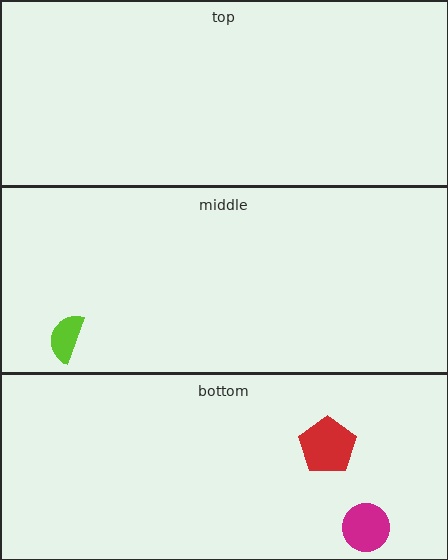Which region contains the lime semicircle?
The middle region.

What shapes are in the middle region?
The lime semicircle.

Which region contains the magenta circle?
The bottom region.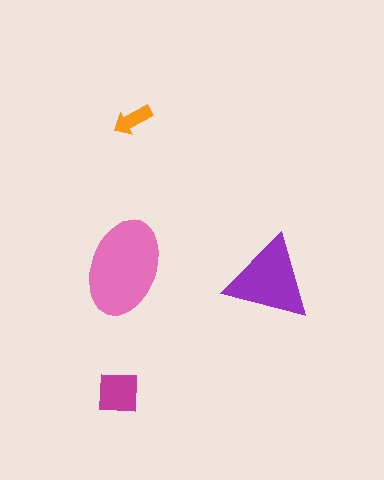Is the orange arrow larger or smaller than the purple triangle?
Smaller.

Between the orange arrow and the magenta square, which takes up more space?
The magenta square.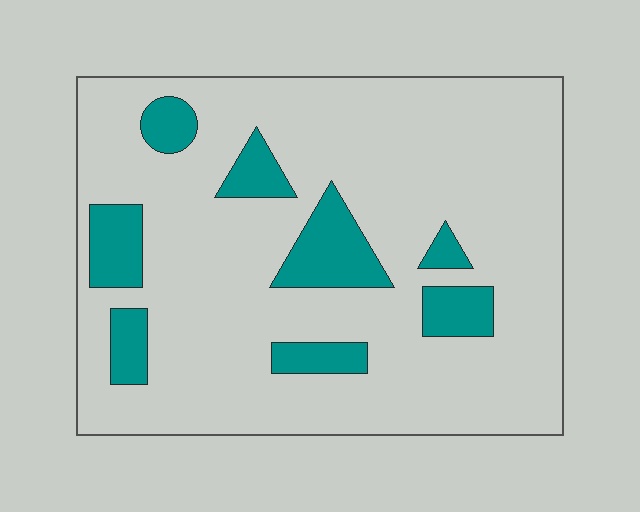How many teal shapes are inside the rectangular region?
8.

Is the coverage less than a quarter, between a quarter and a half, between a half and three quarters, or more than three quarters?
Less than a quarter.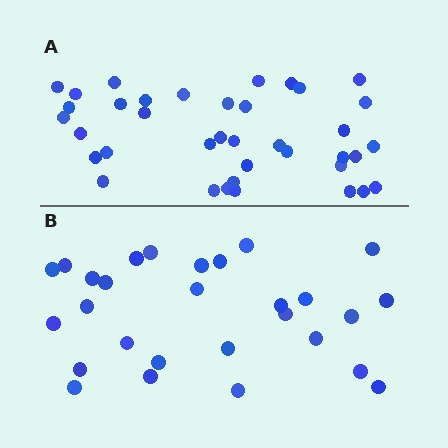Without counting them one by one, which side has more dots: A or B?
Region A (the top region) has more dots.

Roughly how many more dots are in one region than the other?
Region A has roughly 10 or so more dots than region B.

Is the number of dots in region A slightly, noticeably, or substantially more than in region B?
Region A has noticeably more, but not dramatically so. The ratio is roughly 1.4 to 1.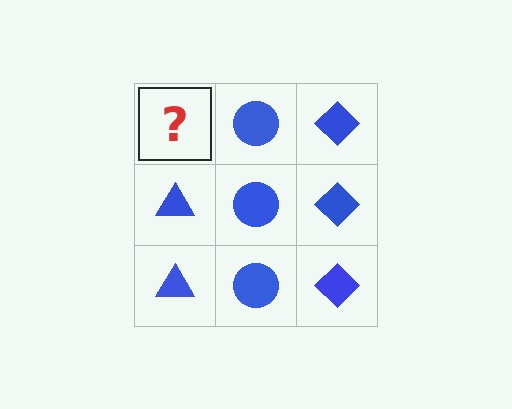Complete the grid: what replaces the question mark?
The question mark should be replaced with a blue triangle.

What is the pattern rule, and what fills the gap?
The rule is that each column has a consistent shape. The gap should be filled with a blue triangle.